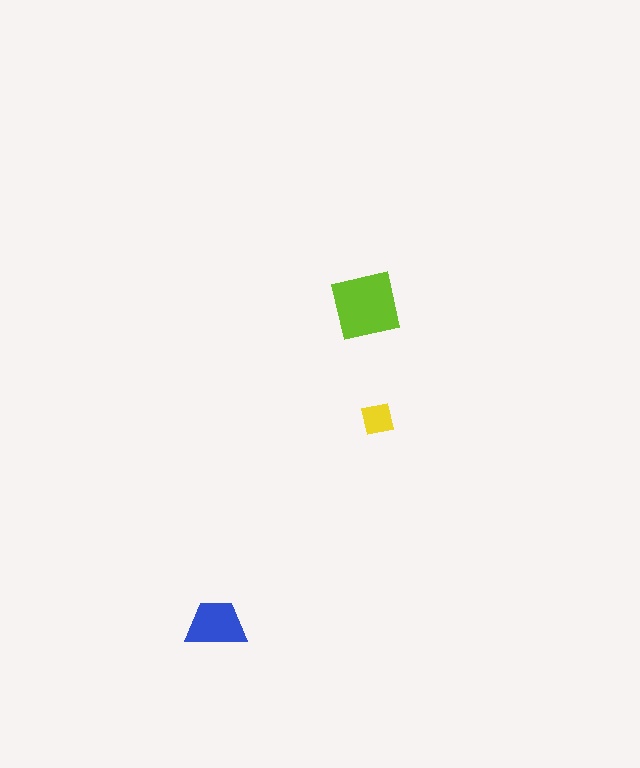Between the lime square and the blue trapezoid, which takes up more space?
The lime square.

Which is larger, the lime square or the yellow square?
The lime square.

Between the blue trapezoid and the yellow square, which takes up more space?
The blue trapezoid.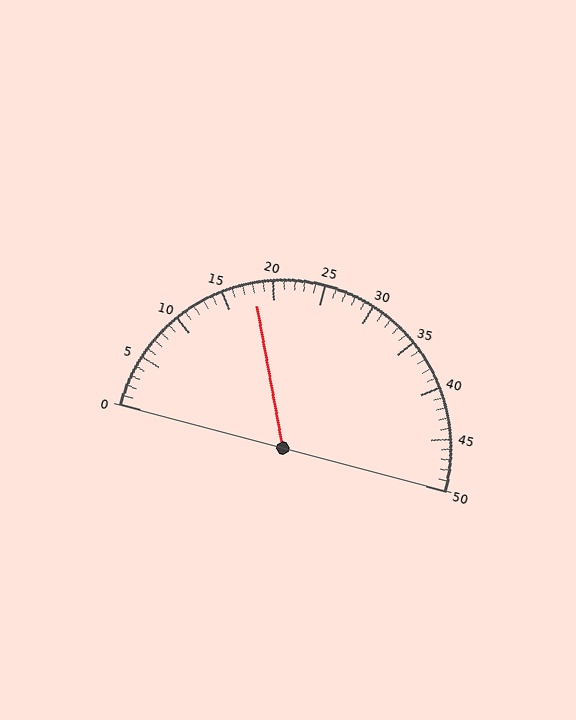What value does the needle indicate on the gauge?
The needle indicates approximately 18.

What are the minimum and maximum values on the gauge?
The gauge ranges from 0 to 50.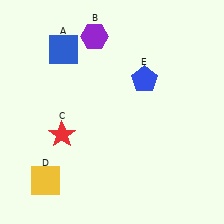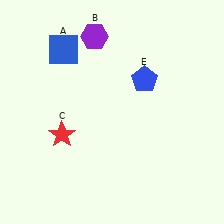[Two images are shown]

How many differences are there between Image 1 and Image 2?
There is 1 difference between the two images.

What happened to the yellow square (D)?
The yellow square (D) was removed in Image 2. It was in the bottom-left area of Image 1.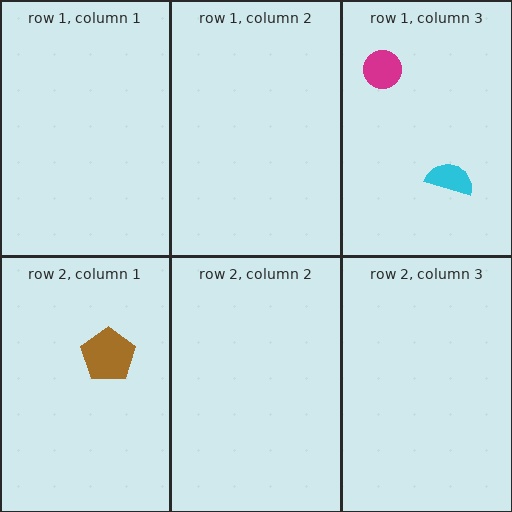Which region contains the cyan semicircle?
The row 1, column 3 region.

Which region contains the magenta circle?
The row 1, column 3 region.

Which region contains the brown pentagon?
The row 2, column 1 region.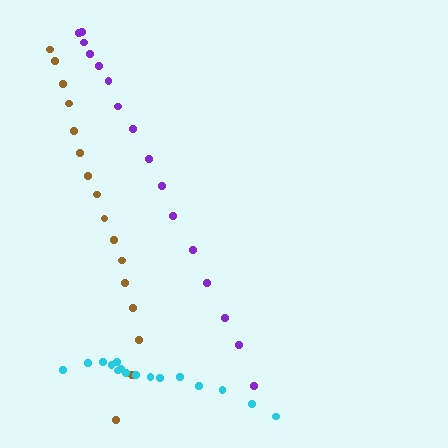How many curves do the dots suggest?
There are 3 distinct paths.